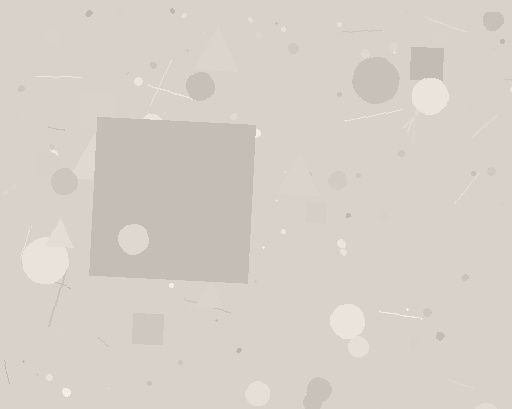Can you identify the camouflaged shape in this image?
The camouflaged shape is a square.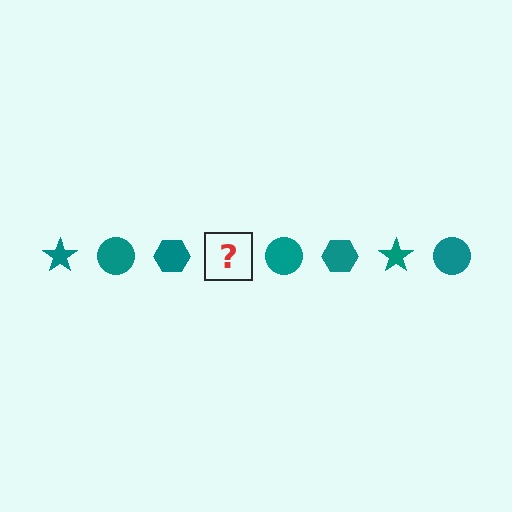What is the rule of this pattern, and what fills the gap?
The rule is that the pattern cycles through star, circle, hexagon shapes in teal. The gap should be filled with a teal star.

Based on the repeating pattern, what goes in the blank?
The blank should be a teal star.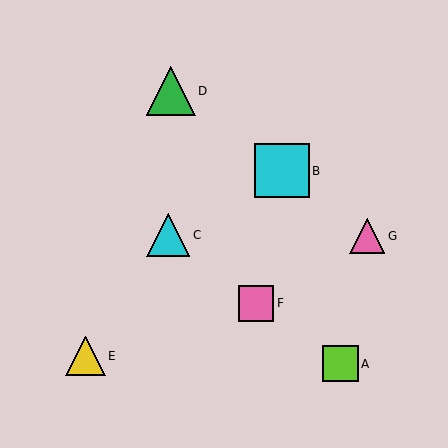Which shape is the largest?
The cyan square (labeled B) is the largest.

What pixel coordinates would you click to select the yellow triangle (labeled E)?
Click at (86, 356) to select the yellow triangle E.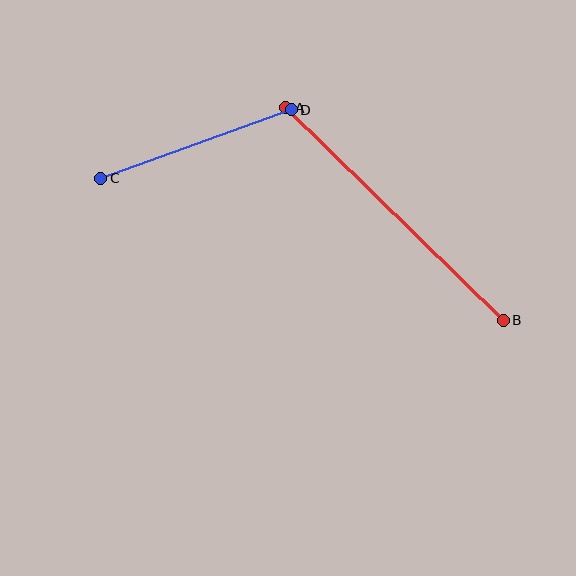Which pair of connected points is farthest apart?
Points A and B are farthest apart.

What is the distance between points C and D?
The distance is approximately 203 pixels.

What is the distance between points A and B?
The distance is approximately 304 pixels.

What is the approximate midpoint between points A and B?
The midpoint is at approximately (394, 214) pixels.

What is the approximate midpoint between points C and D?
The midpoint is at approximately (196, 144) pixels.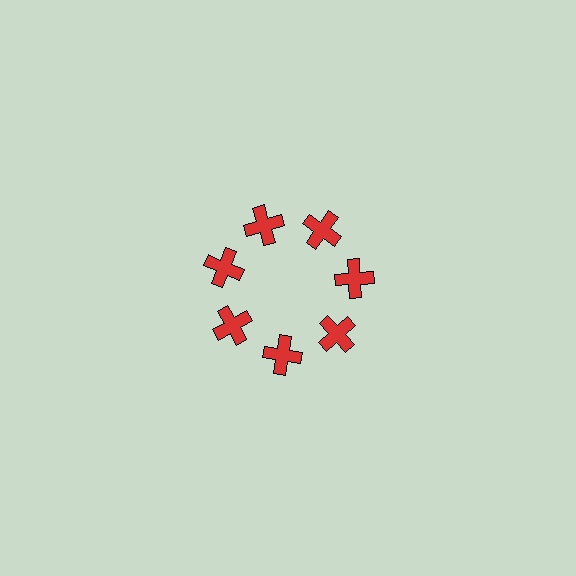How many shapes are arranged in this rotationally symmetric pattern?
There are 7 shapes, arranged in 7 groups of 1.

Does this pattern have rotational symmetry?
Yes, this pattern has 7-fold rotational symmetry. It looks the same after rotating 51 degrees around the center.